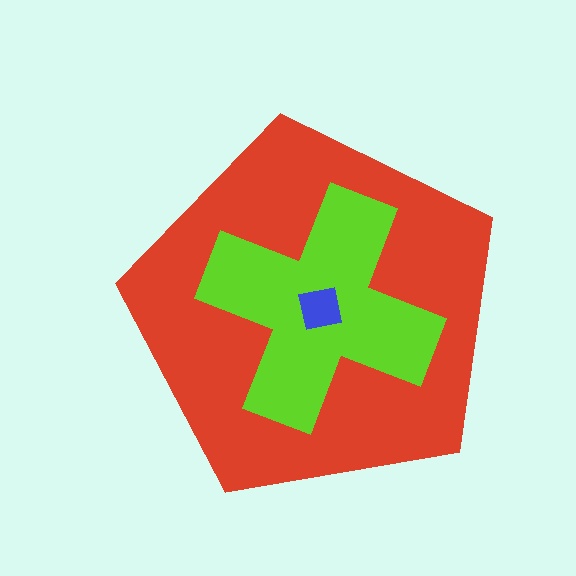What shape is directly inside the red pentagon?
The lime cross.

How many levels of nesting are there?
3.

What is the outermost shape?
The red pentagon.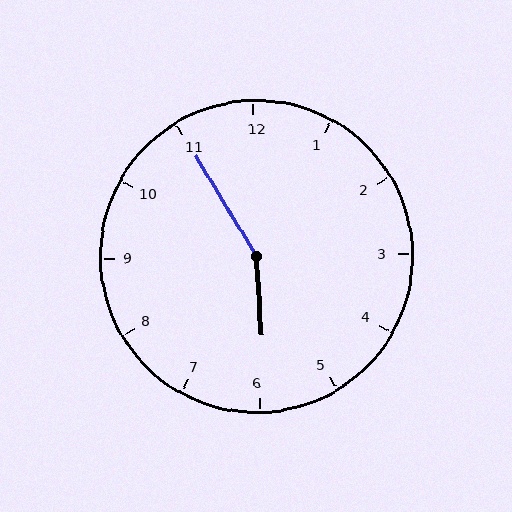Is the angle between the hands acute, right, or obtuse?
It is obtuse.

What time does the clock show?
5:55.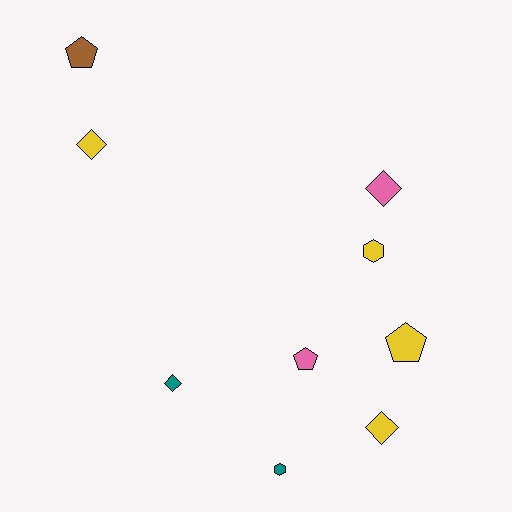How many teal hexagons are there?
There is 1 teal hexagon.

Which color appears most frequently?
Yellow, with 4 objects.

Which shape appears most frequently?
Diamond, with 4 objects.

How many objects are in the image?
There are 9 objects.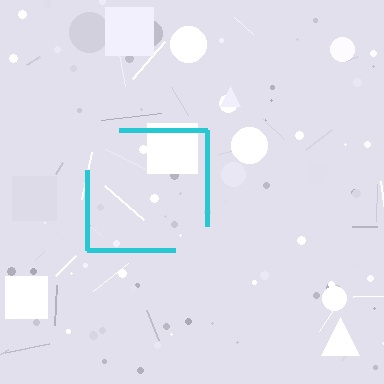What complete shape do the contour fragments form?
The contour fragments form a square.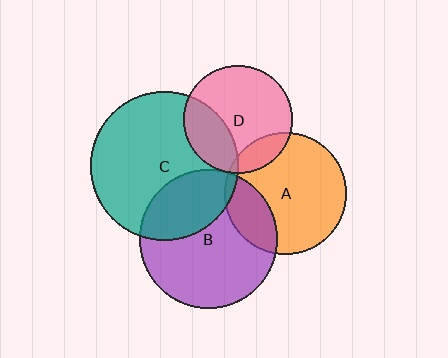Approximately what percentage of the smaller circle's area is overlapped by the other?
Approximately 30%.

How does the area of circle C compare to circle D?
Approximately 1.9 times.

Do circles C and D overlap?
Yes.